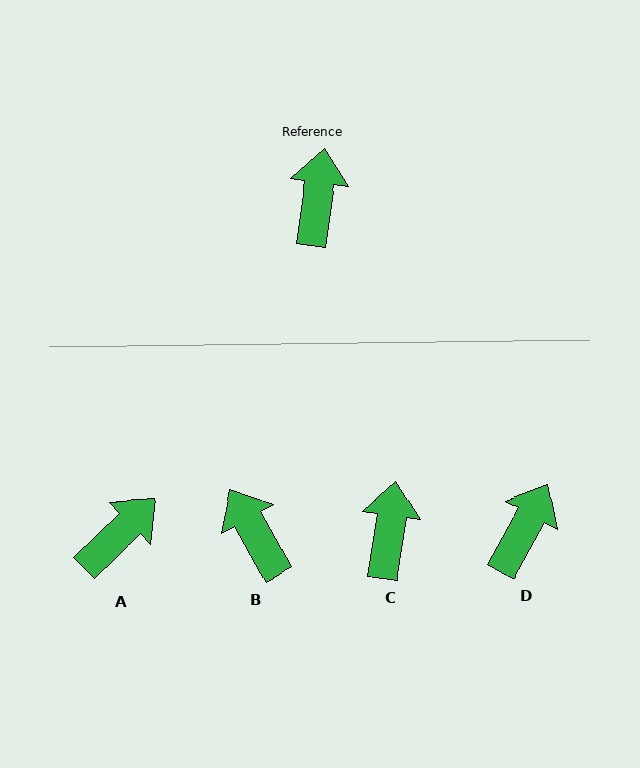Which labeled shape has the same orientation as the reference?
C.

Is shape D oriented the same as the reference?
No, it is off by about 20 degrees.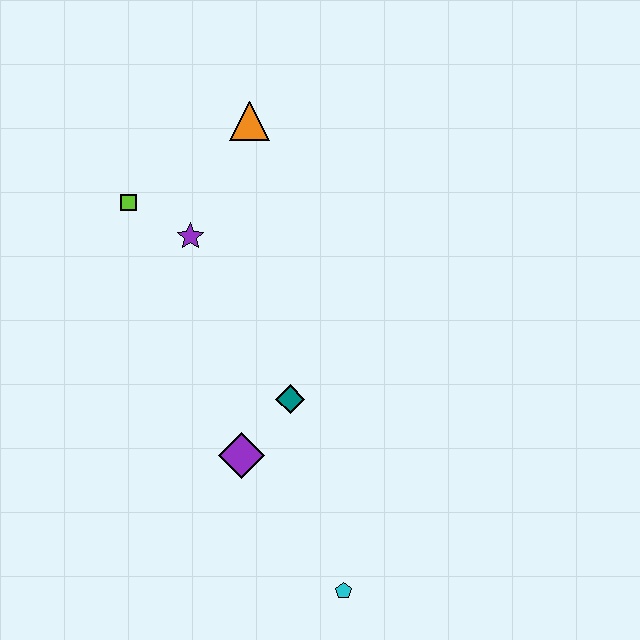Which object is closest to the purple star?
The lime square is closest to the purple star.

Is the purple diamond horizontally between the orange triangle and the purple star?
Yes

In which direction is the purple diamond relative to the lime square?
The purple diamond is below the lime square.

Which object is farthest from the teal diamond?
The orange triangle is farthest from the teal diamond.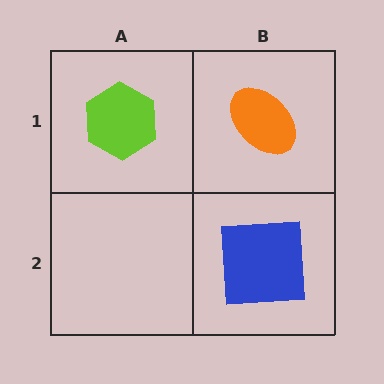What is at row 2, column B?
A blue square.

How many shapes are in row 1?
2 shapes.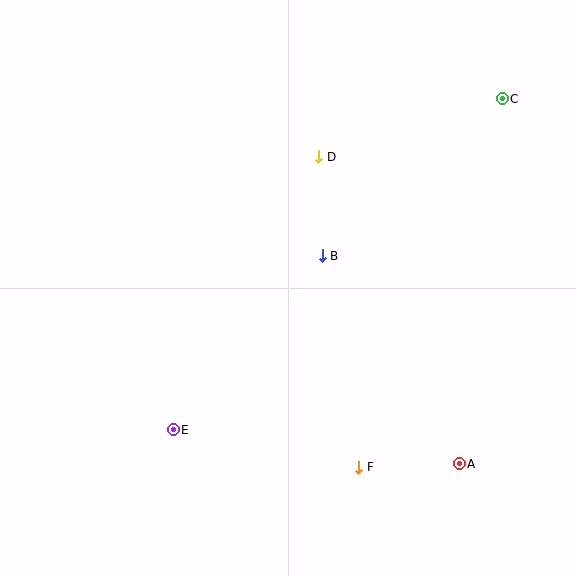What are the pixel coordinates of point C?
Point C is at (502, 99).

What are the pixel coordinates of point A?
Point A is at (459, 464).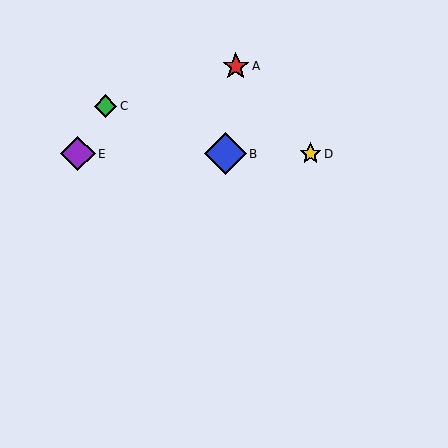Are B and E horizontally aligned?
Yes, both are at y≈154.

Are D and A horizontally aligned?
No, D is at y≈154 and A is at y≈66.